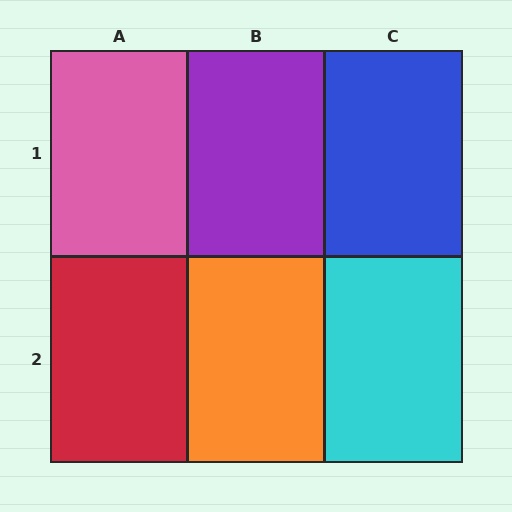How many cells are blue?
1 cell is blue.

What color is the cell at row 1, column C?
Blue.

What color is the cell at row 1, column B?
Purple.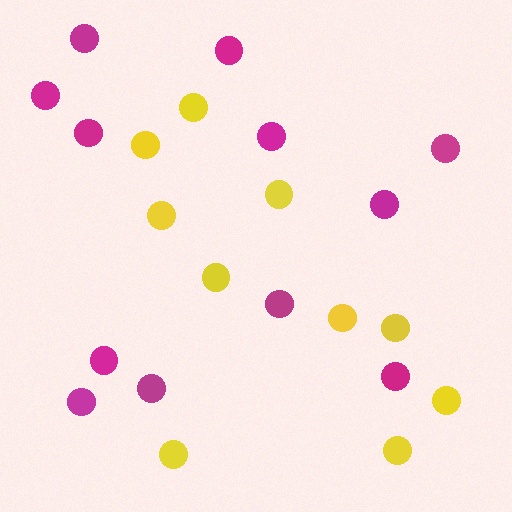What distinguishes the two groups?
There are 2 groups: one group of yellow circles (10) and one group of magenta circles (12).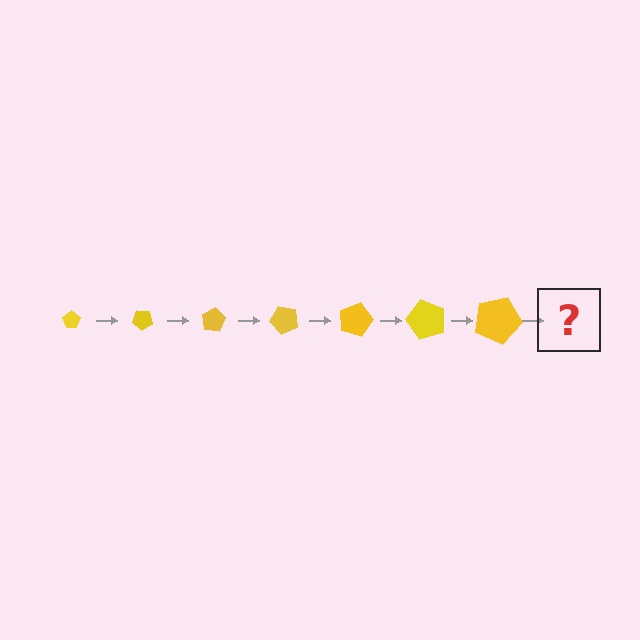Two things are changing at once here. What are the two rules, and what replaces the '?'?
The two rules are that the pentagon grows larger each step and it rotates 40 degrees each step. The '?' should be a pentagon, larger than the previous one and rotated 280 degrees from the start.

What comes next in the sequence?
The next element should be a pentagon, larger than the previous one and rotated 280 degrees from the start.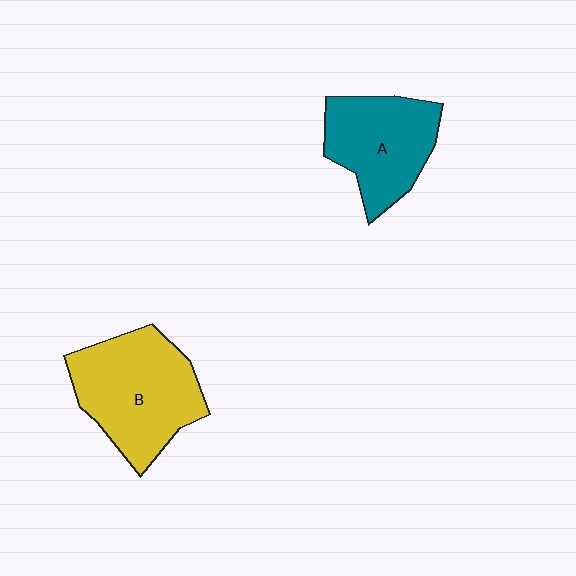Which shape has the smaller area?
Shape A (teal).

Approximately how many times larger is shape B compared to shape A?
Approximately 1.3 times.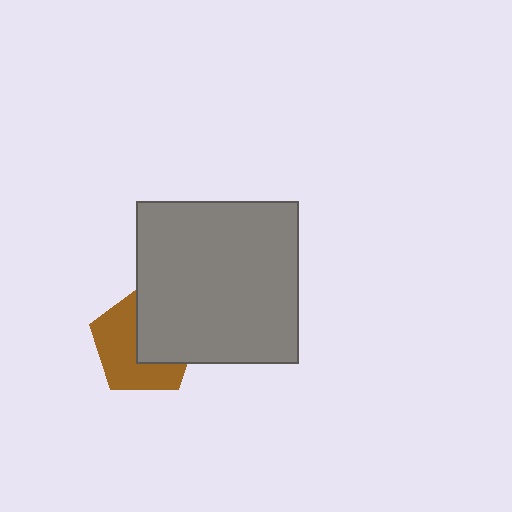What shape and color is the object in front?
The object in front is a gray square.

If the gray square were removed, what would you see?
You would see the complete brown pentagon.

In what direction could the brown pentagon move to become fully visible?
The brown pentagon could move left. That would shift it out from behind the gray square entirely.